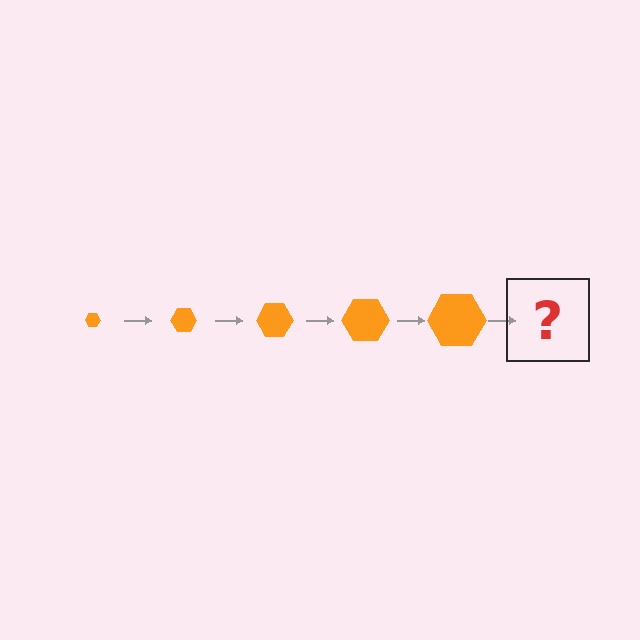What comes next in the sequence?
The next element should be an orange hexagon, larger than the previous one.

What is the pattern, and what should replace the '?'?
The pattern is that the hexagon gets progressively larger each step. The '?' should be an orange hexagon, larger than the previous one.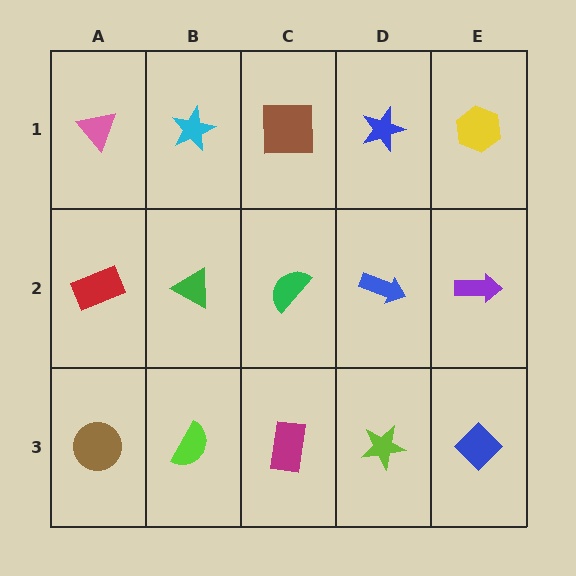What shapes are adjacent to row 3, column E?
A purple arrow (row 2, column E), a lime star (row 3, column D).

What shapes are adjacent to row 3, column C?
A green semicircle (row 2, column C), a lime semicircle (row 3, column B), a lime star (row 3, column D).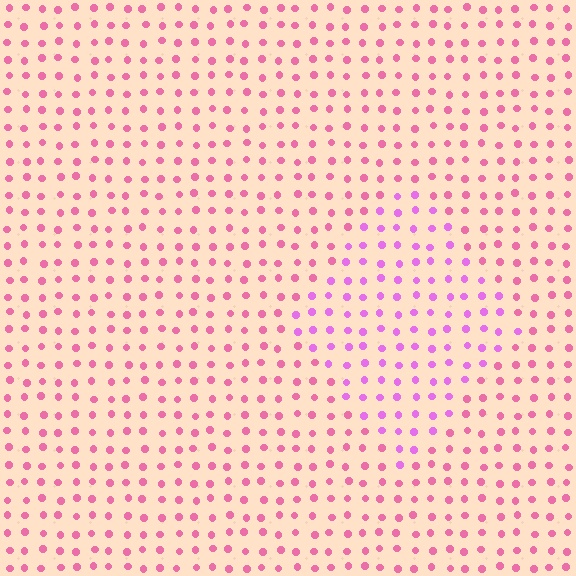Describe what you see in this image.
The image is filled with small pink elements in a uniform arrangement. A diamond-shaped region is visible where the elements are tinted to a slightly different hue, forming a subtle color boundary.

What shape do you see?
I see a diamond.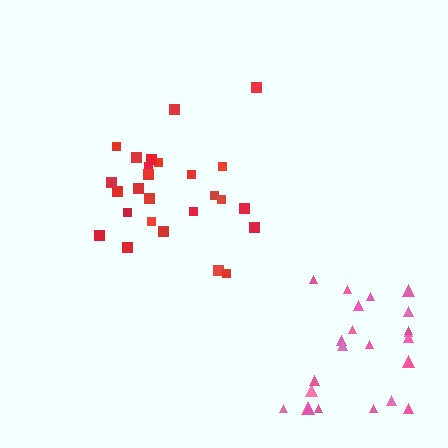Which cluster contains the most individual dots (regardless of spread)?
Red (26).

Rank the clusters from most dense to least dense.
red, pink.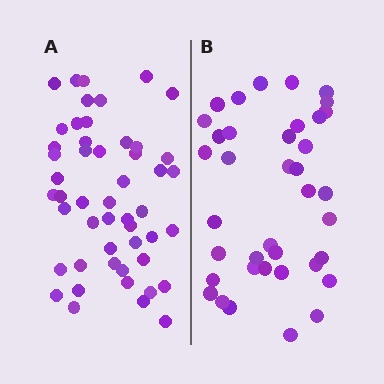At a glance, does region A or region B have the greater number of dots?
Region A (the left region) has more dots.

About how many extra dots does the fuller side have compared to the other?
Region A has roughly 12 or so more dots than region B.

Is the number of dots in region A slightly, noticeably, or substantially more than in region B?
Region A has noticeably more, but not dramatically so. The ratio is roughly 1.3 to 1.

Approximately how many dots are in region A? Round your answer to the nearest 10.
About 50 dots.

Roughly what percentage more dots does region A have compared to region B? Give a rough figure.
About 30% more.